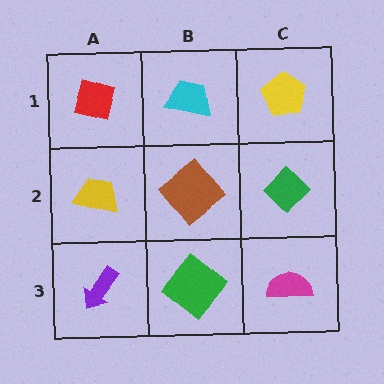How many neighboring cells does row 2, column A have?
3.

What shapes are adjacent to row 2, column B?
A cyan trapezoid (row 1, column B), a green diamond (row 3, column B), a yellow trapezoid (row 2, column A), a green diamond (row 2, column C).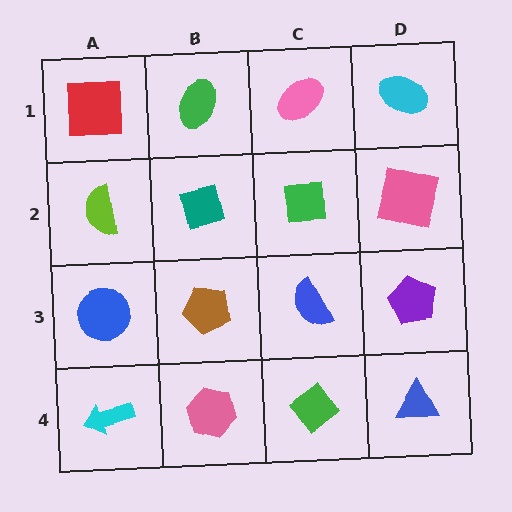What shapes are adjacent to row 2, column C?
A pink ellipse (row 1, column C), a blue semicircle (row 3, column C), a teal diamond (row 2, column B), a pink square (row 2, column D).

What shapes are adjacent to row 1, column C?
A green square (row 2, column C), a green ellipse (row 1, column B), a cyan ellipse (row 1, column D).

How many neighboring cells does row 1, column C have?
3.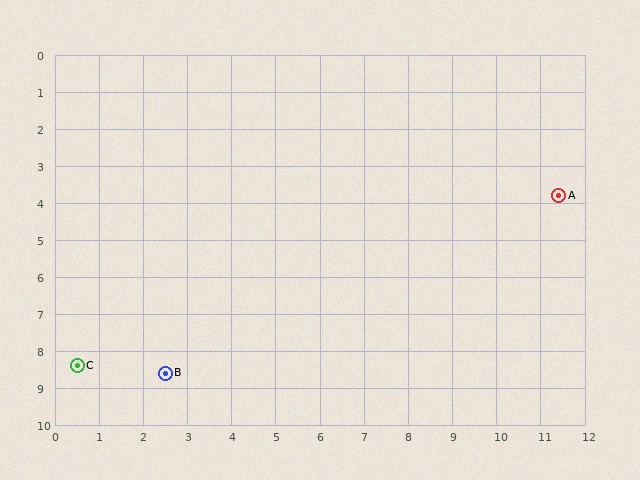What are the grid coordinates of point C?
Point C is at approximately (0.5, 8.4).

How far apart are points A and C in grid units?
Points A and C are about 11.8 grid units apart.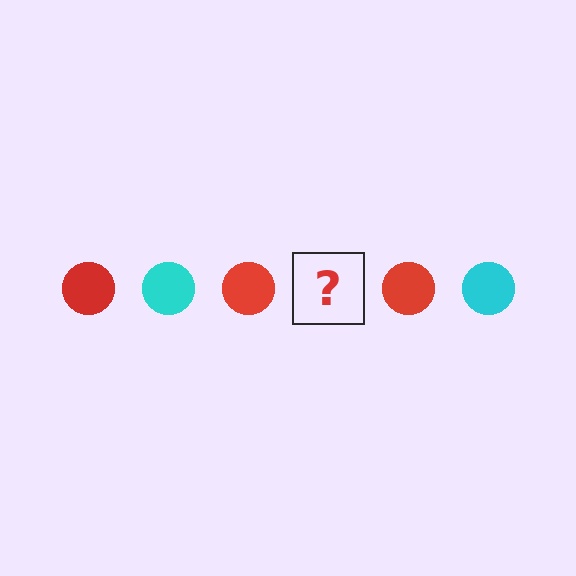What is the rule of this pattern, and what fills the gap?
The rule is that the pattern cycles through red, cyan circles. The gap should be filled with a cyan circle.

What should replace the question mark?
The question mark should be replaced with a cyan circle.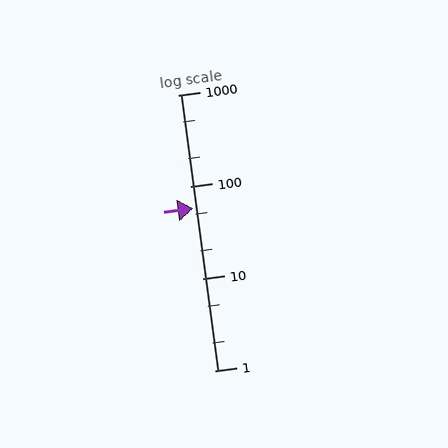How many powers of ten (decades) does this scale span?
The scale spans 3 decades, from 1 to 1000.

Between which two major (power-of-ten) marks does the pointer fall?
The pointer is between 10 and 100.